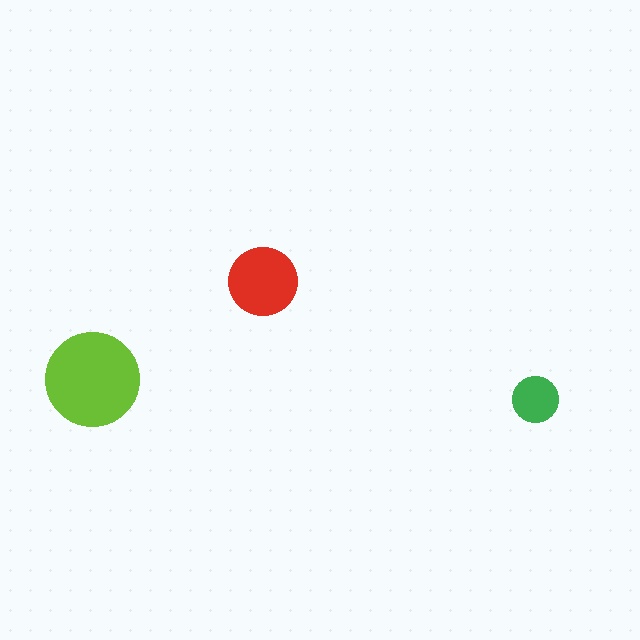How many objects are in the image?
There are 3 objects in the image.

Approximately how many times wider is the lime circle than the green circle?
About 2 times wider.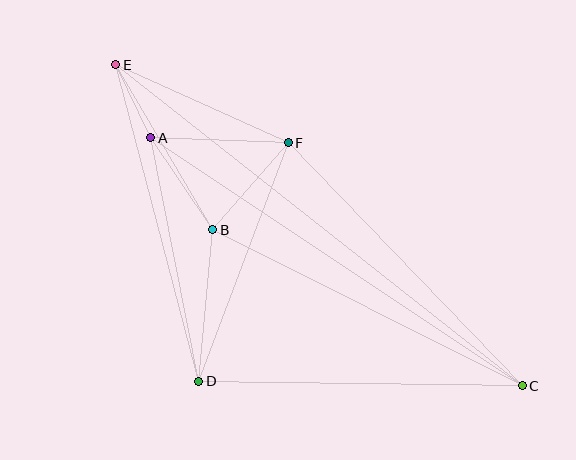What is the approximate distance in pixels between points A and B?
The distance between A and B is approximately 111 pixels.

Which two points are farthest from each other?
Points C and E are farthest from each other.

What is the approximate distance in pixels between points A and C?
The distance between A and C is approximately 446 pixels.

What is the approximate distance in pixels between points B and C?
The distance between B and C is approximately 347 pixels.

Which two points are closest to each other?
Points A and E are closest to each other.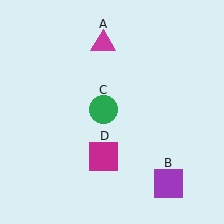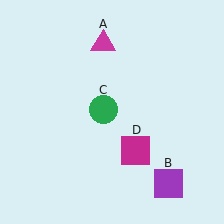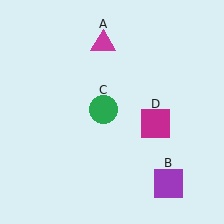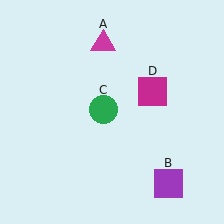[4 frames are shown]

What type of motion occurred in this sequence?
The magenta square (object D) rotated counterclockwise around the center of the scene.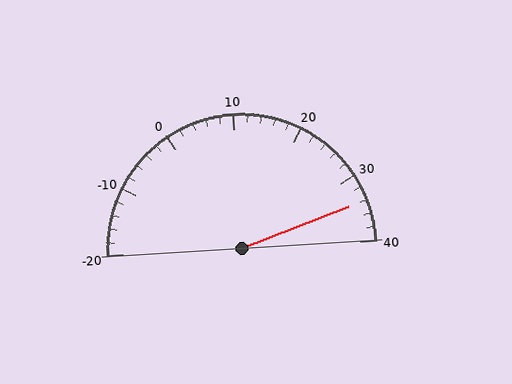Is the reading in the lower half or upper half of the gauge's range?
The reading is in the upper half of the range (-20 to 40).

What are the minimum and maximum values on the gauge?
The gauge ranges from -20 to 40.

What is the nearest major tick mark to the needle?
The nearest major tick mark is 30.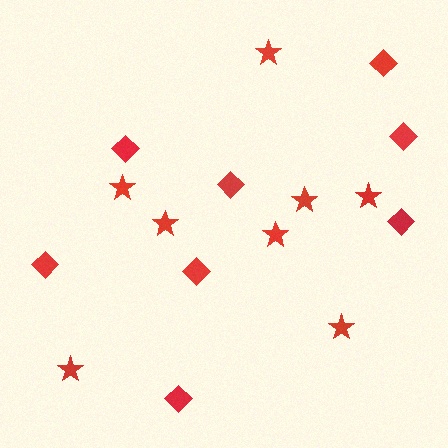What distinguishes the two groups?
There are 2 groups: one group of diamonds (8) and one group of stars (8).